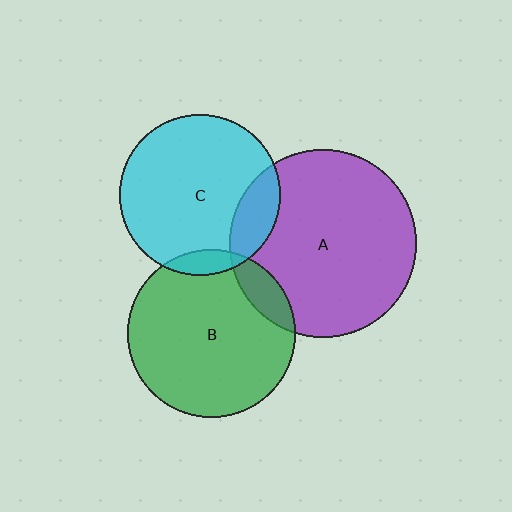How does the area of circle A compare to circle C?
Approximately 1.4 times.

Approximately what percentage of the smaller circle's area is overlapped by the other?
Approximately 15%.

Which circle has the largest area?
Circle A (purple).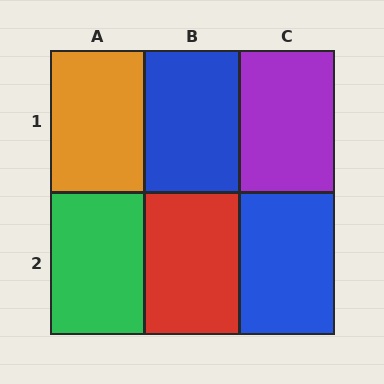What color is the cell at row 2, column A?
Green.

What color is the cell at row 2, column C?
Blue.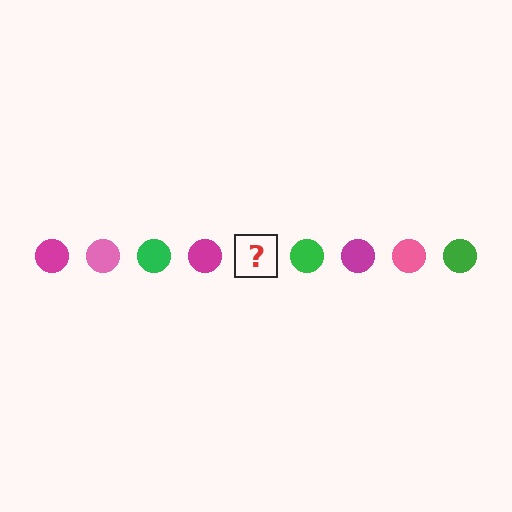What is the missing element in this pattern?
The missing element is a pink circle.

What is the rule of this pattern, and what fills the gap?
The rule is that the pattern cycles through magenta, pink, green circles. The gap should be filled with a pink circle.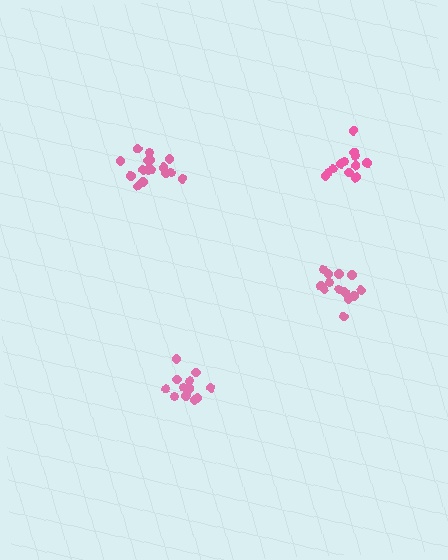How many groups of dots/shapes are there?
There are 4 groups.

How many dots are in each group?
Group 1: 12 dots, Group 2: 16 dots, Group 3: 12 dots, Group 4: 14 dots (54 total).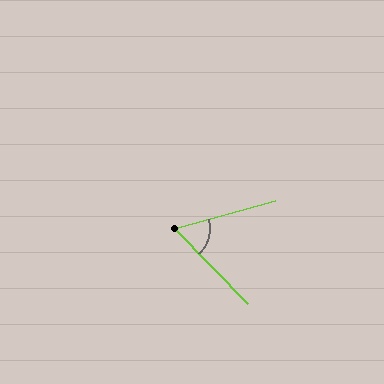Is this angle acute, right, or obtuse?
It is acute.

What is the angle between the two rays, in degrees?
Approximately 61 degrees.